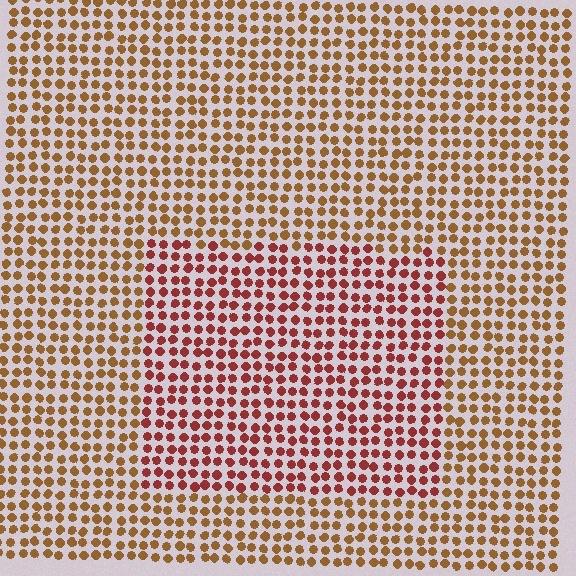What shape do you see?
I see a rectangle.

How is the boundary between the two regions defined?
The boundary is defined purely by a slight shift in hue (about 34 degrees). Spacing, size, and orientation are identical on both sides.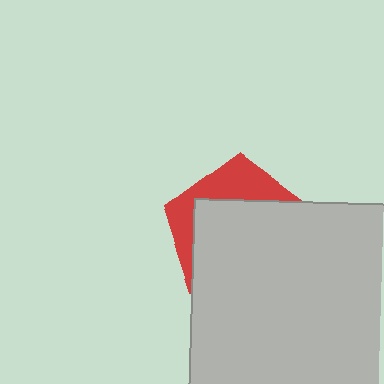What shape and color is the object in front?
The object in front is a light gray square.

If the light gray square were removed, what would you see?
You would see the complete red pentagon.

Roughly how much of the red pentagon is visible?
A small part of it is visible (roughly 30%).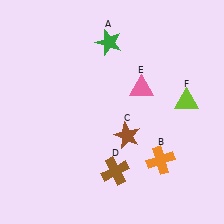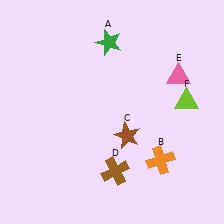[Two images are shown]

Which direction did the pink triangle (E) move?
The pink triangle (E) moved right.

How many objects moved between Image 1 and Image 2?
1 object moved between the two images.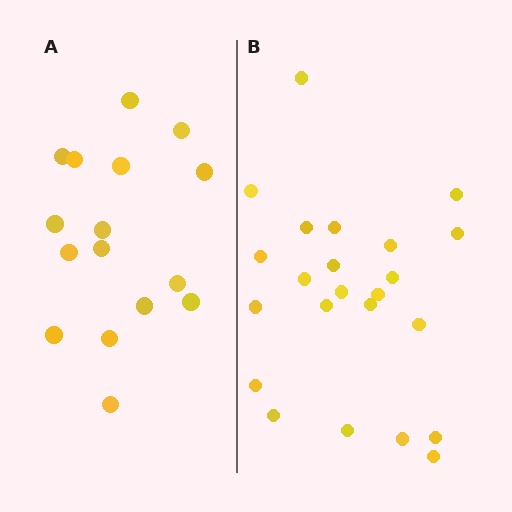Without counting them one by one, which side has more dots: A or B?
Region B (the right region) has more dots.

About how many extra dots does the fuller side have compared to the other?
Region B has roughly 8 or so more dots than region A.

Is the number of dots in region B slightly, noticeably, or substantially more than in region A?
Region B has noticeably more, but not dramatically so. The ratio is roughly 1.4 to 1.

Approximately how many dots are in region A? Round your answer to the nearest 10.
About 20 dots. (The exact count is 16, which rounds to 20.)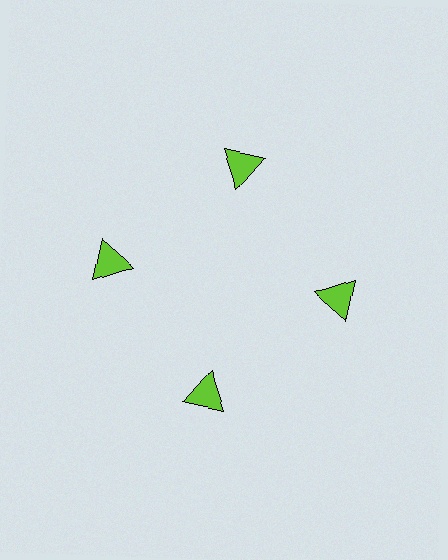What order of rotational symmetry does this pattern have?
This pattern has 4-fold rotational symmetry.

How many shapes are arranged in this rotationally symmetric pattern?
There are 4 shapes, arranged in 4 groups of 1.